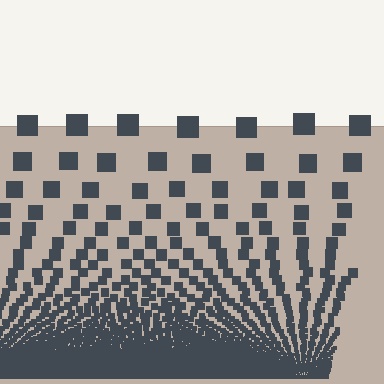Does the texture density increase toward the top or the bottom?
Density increases toward the bottom.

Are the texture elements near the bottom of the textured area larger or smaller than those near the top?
Smaller. The gradient is inverted — elements near the bottom are smaller and denser.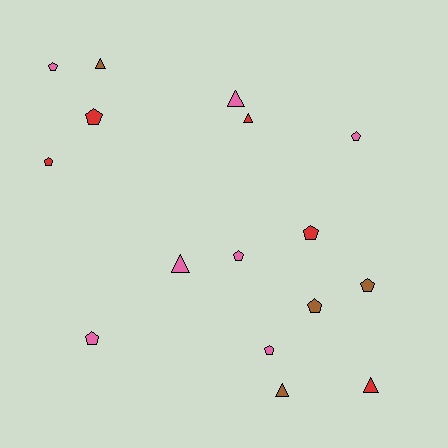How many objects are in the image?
There are 16 objects.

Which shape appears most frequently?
Pentagon, with 10 objects.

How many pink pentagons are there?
There are 5 pink pentagons.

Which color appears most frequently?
Pink, with 7 objects.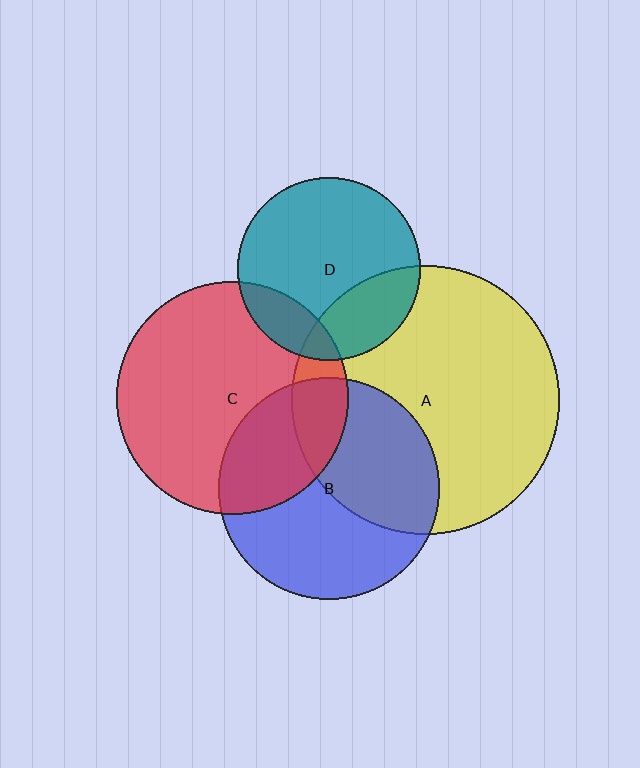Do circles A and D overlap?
Yes.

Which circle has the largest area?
Circle A (yellow).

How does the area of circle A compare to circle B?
Approximately 1.5 times.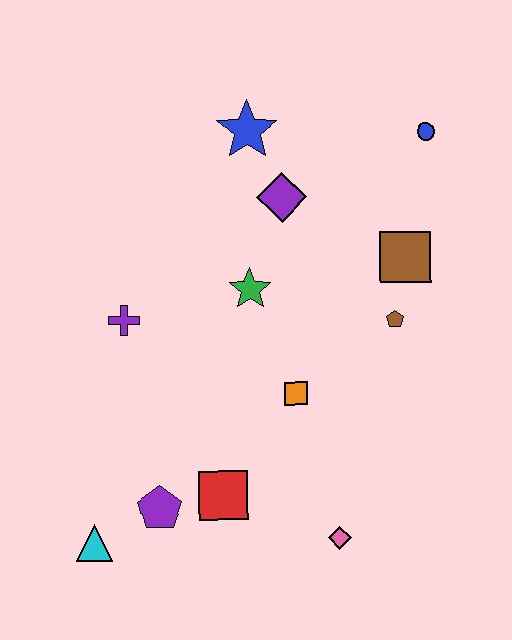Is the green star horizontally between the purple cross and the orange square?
Yes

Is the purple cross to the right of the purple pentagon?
No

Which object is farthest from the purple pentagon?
The blue circle is farthest from the purple pentagon.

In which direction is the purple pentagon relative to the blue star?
The purple pentagon is below the blue star.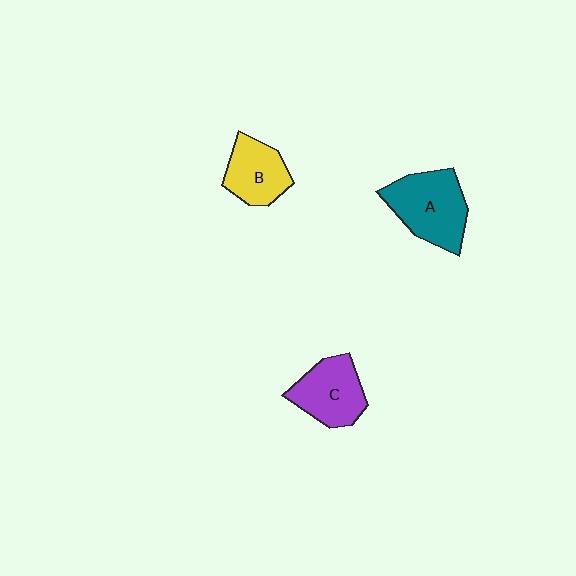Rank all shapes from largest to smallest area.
From largest to smallest: A (teal), C (purple), B (yellow).